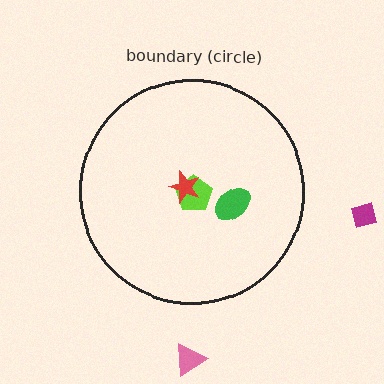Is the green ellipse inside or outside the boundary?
Inside.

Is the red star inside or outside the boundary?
Inside.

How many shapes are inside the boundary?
3 inside, 2 outside.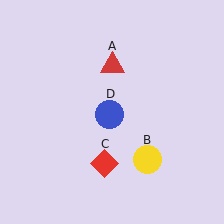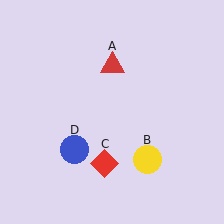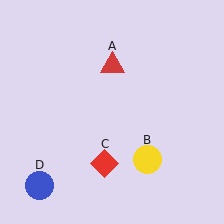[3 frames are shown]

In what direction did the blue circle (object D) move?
The blue circle (object D) moved down and to the left.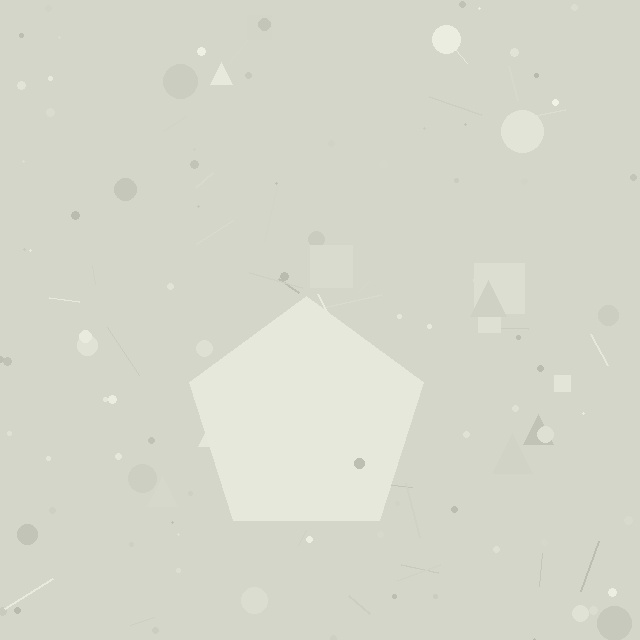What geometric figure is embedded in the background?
A pentagon is embedded in the background.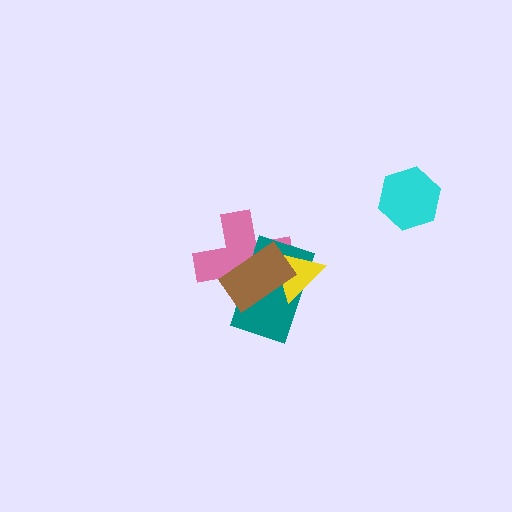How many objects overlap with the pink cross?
3 objects overlap with the pink cross.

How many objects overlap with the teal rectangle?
3 objects overlap with the teal rectangle.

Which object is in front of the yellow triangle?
The brown rectangle is in front of the yellow triangle.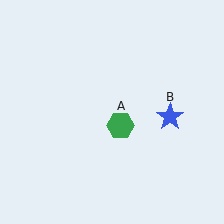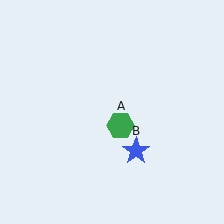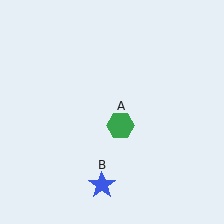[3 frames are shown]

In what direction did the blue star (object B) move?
The blue star (object B) moved down and to the left.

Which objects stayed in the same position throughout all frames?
Green hexagon (object A) remained stationary.